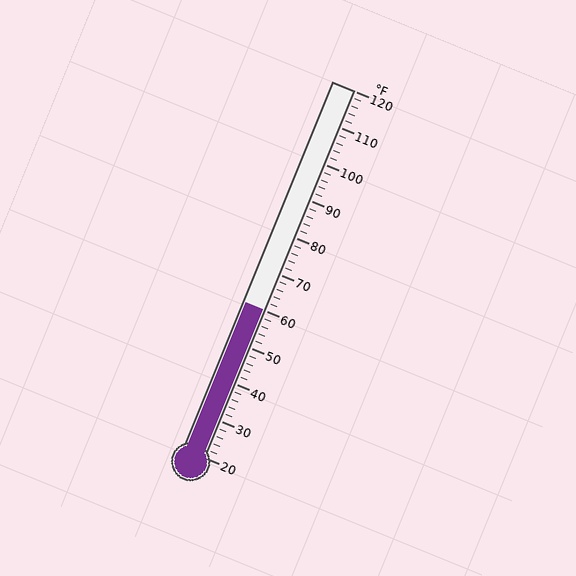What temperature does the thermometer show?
The thermometer shows approximately 60°F.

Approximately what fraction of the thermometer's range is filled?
The thermometer is filled to approximately 40% of its range.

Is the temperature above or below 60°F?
The temperature is at 60°F.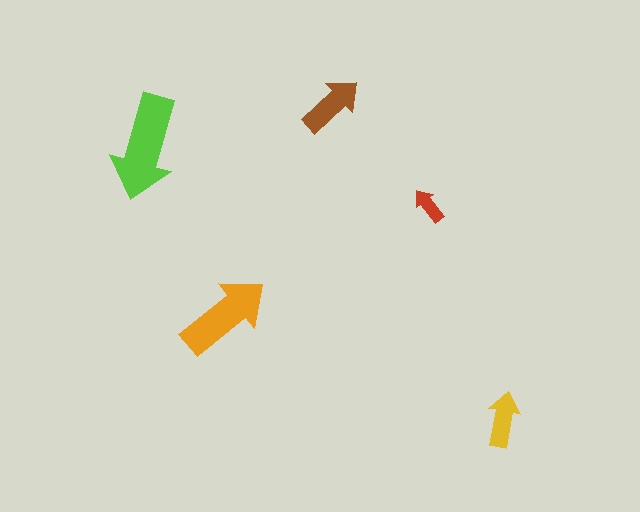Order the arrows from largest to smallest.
the lime one, the orange one, the brown one, the yellow one, the red one.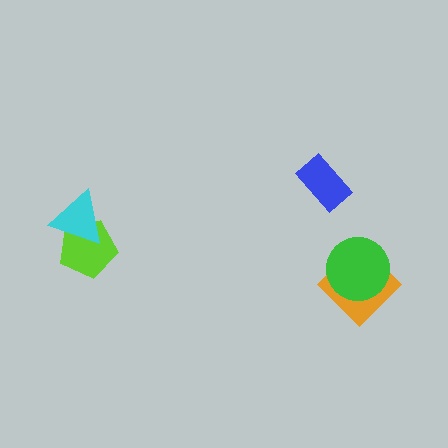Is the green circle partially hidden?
No, no other shape covers it.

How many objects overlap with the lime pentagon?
1 object overlaps with the lime pentagon.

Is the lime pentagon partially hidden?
Yes, it is partially covered by another shape.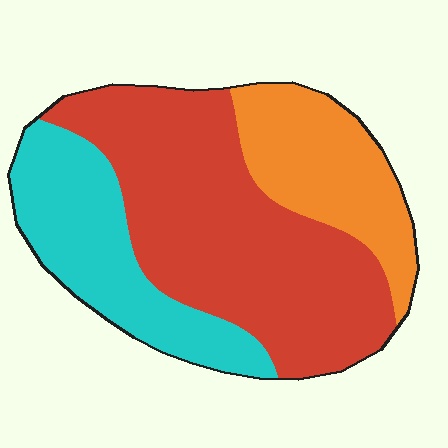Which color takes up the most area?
Red, at roughly 50%.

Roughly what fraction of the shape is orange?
Orange takes up about one fifth (1/5) of the shape.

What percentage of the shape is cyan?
Cyan takes up between a sixth and a third of the shape.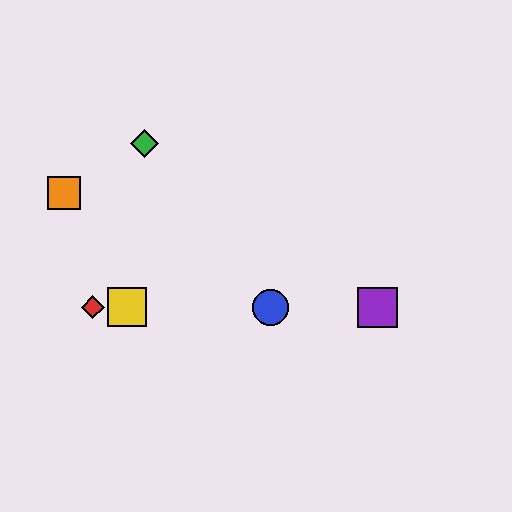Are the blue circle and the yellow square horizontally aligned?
Yes, both are at y≈307.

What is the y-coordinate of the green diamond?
The green diamond is at y≈144.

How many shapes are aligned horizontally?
4 shapes (the red diamond, the blue circle, the yellow square, the purple square) are aligned horizontally.